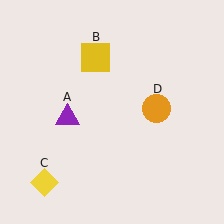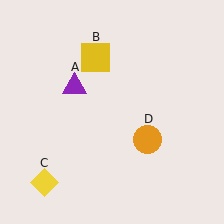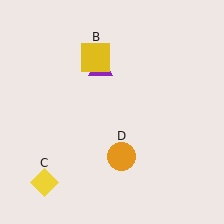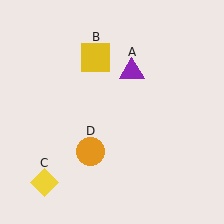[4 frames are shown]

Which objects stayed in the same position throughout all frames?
Yellow square (object B) and yellow diamond (object C) remained stationary.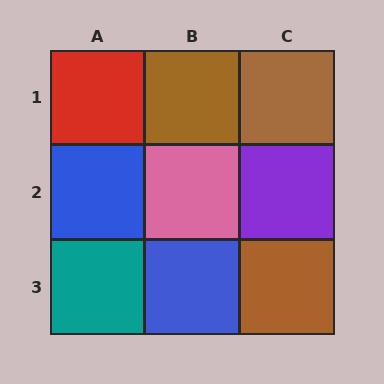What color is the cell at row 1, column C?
Brown.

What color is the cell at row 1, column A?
Red.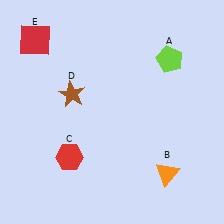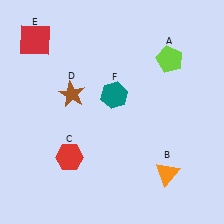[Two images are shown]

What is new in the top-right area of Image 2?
A teal hexagon (F) was added in the top-right area of Image 2.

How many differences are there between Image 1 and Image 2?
There is 1 difference between the two images.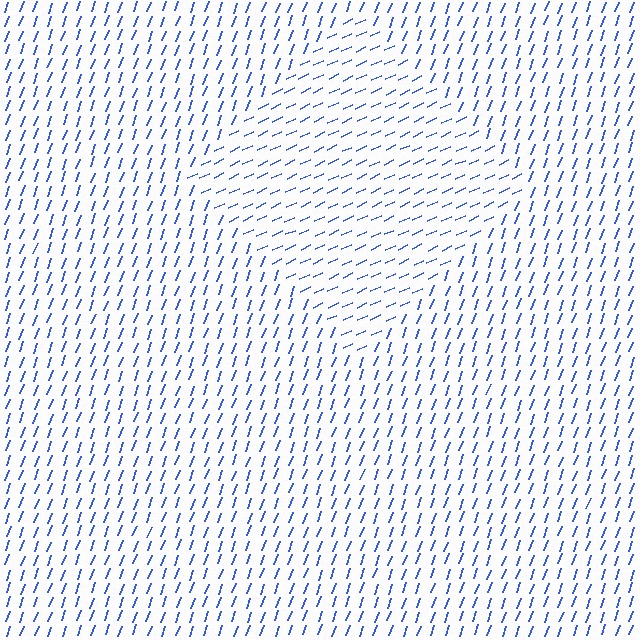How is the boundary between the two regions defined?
The boundary is defined purely by a change in line orientation (approximately 45 degrees difference). All lines are the same color and thickness.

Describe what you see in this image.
The image is filled with small blue line segments. A diamond region in the image has lines oriented differently from the surrounding lines, creating a visible texture boundary.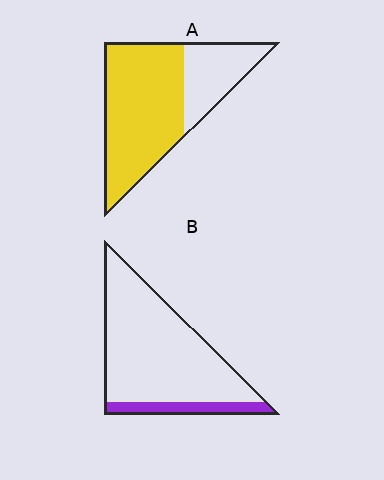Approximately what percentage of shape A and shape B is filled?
A is approximately 70% and B is approximately 15%.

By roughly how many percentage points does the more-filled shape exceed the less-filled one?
By roughly 55 percentage points (A over B).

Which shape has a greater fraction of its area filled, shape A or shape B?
Shape A.